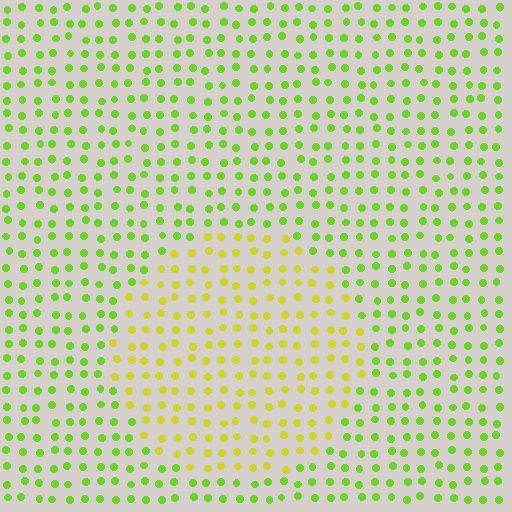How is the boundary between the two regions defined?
The boundary is defined purely by a slight shift in hue (about 36 degrees). Spacing, size, and orientation are identical on both sides.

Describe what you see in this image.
The image is filled with small lime elements in a uniform arrangement. A circle-shaped region is visible where the elements are tinted to a slightly different hue, forming a subtle color boundary.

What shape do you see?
I see a circle.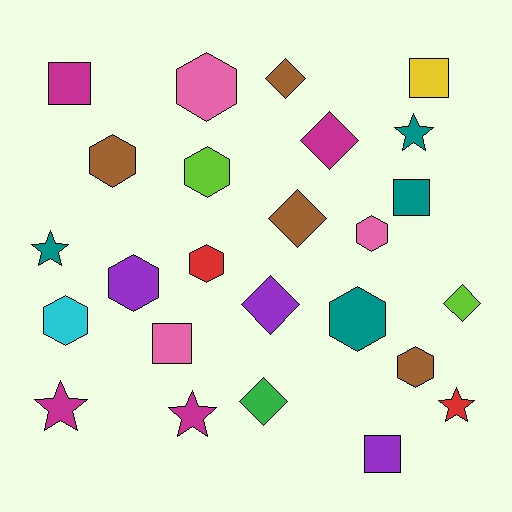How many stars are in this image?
There are 5 stars.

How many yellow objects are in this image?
There is 1 yellow object.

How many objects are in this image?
There are 25 objects.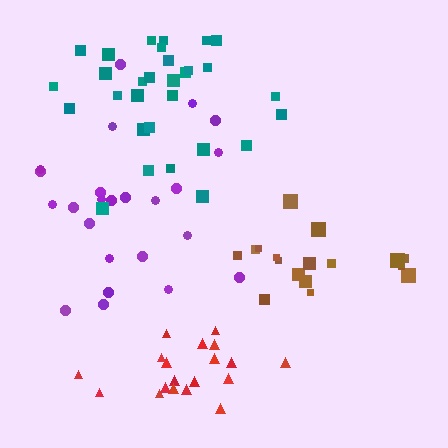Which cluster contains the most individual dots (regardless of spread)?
Teal (30).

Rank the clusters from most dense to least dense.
red, teal, brown, purple.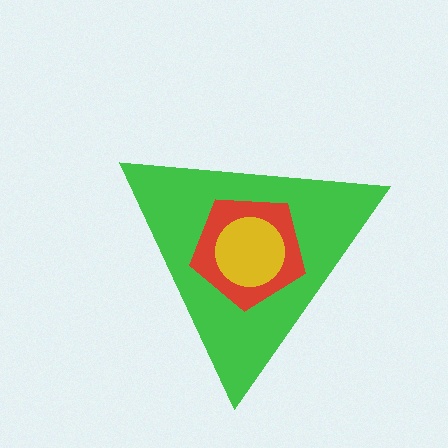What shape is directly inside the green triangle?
The red pentagon.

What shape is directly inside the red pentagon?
The yellow circle.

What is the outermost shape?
The green triangle.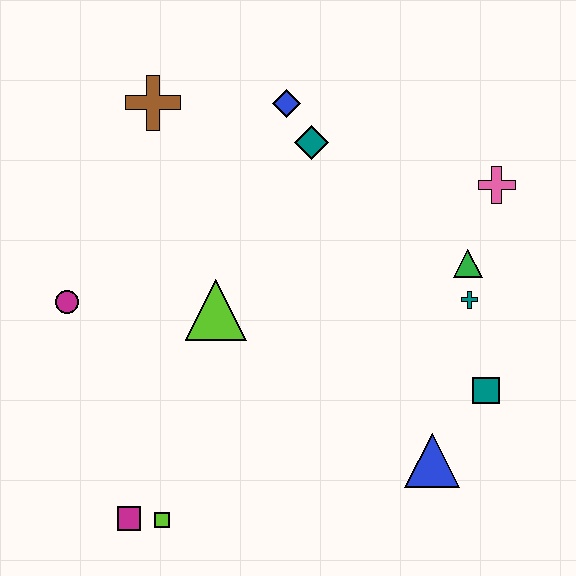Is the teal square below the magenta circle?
Yes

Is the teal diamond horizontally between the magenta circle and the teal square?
Yes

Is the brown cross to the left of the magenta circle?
No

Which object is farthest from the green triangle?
The magenta square is farthest from the green triangle.